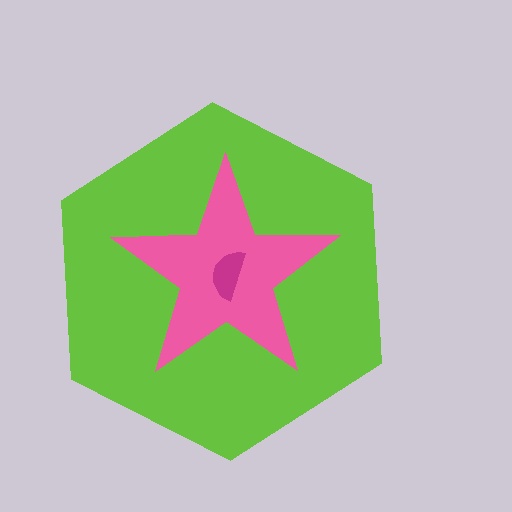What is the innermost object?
The magenta semicircle.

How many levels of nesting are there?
3.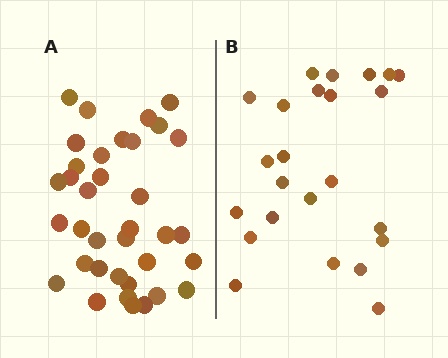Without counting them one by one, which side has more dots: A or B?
Region A (the left region) has more dots.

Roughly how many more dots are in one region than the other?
Region A has roughly 12 or so more dots than region B.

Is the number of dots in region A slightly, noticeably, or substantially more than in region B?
Region A has substantially more. The ratio is roughly 1.5 to 1.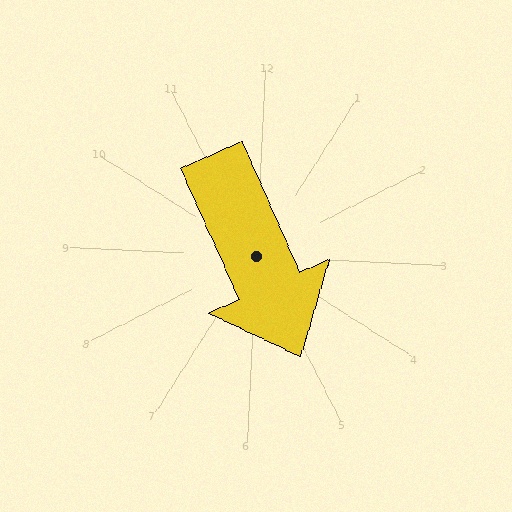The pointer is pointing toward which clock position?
Roughly 5 o'clock.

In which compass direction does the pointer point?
Southeast.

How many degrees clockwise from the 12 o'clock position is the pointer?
Approximately 153 degrees.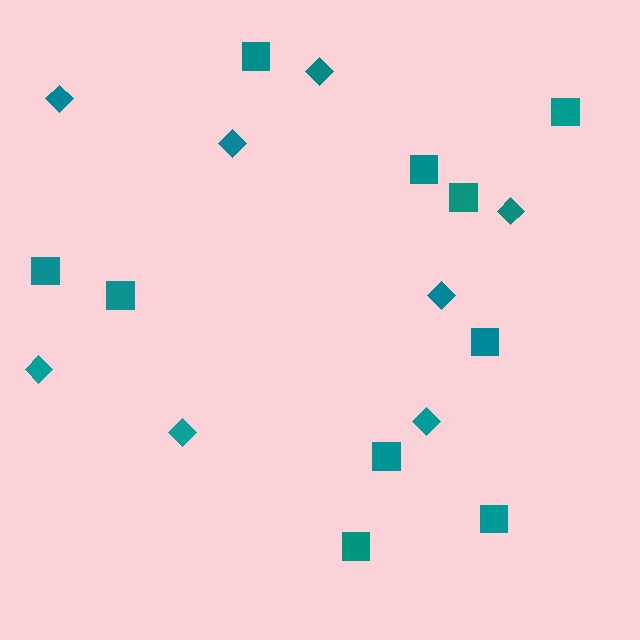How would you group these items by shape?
There are 2 groups: one group of squares (10) and one group of diamonds (8).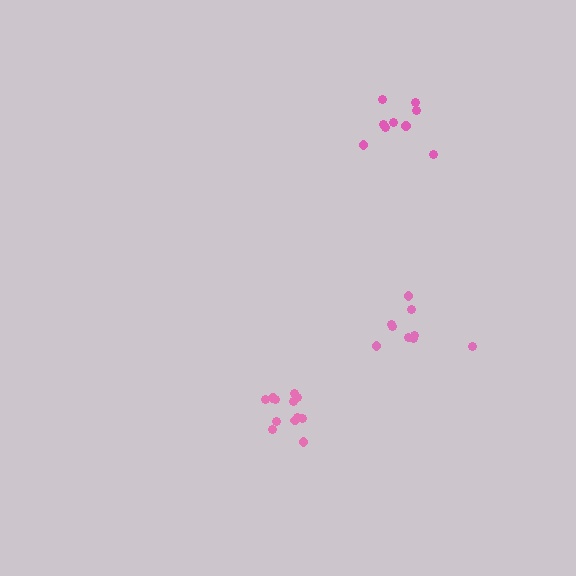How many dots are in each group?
Group 1: 9 dots, Group 2: 12 dots, Group 3: 9 dots (30 total).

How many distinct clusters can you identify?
There are 3 distinct clusters.